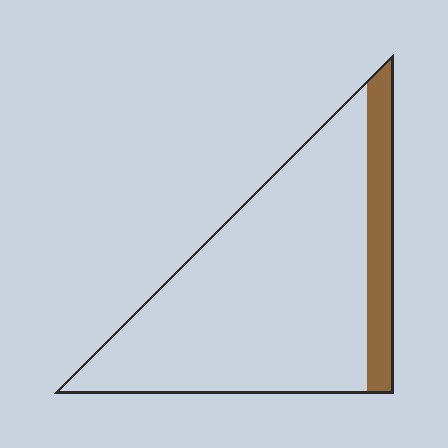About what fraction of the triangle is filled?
About one sixth (1/6).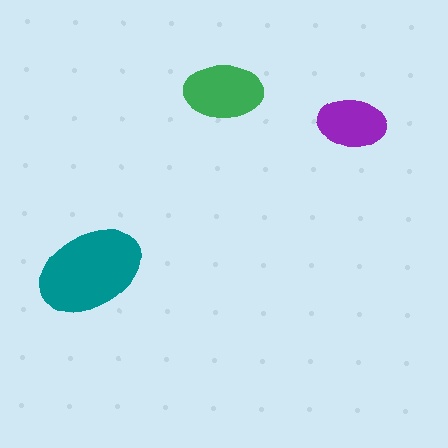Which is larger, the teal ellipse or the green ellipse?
The teal one.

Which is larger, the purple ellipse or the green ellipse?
The green one.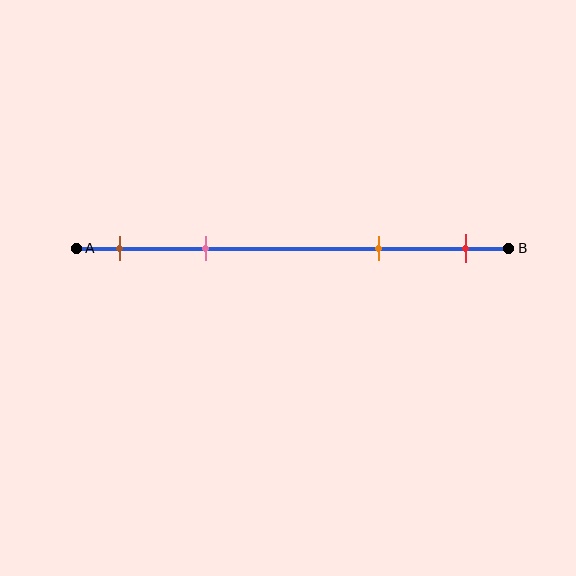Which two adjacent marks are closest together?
The brown and pink marks are the closest adjacent pair.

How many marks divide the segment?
There are 4 marks dividing the segment.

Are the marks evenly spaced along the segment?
No, the marks are not evenly spaced.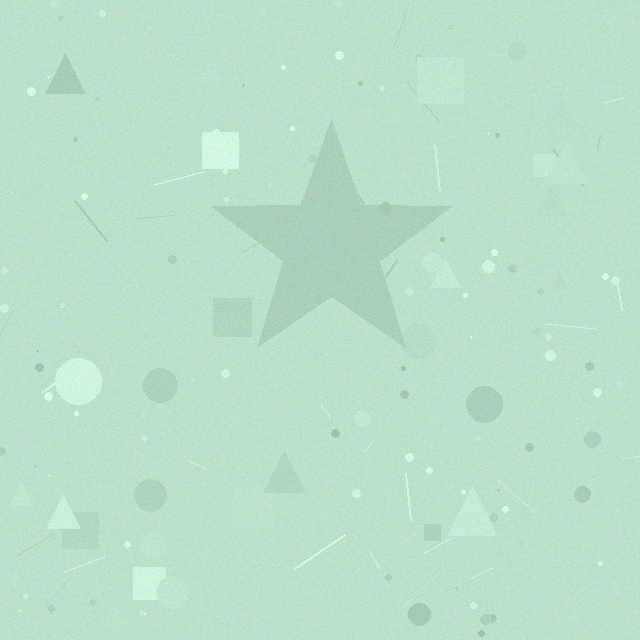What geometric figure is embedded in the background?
A star is embedded in the background.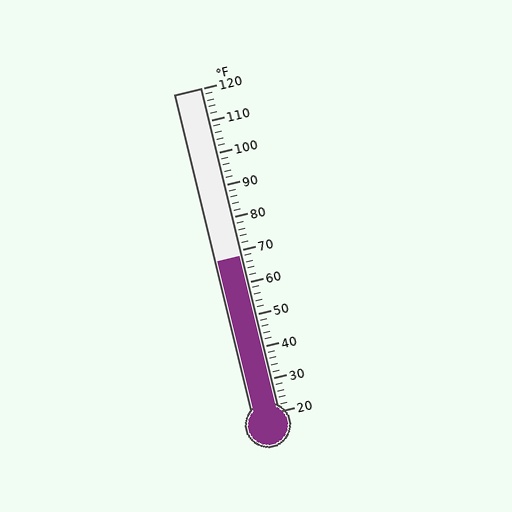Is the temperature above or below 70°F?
The temperature is below 70°F.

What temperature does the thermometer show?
The thermometer shows approximately 68°F.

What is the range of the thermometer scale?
The thermometer scale ranges from 20°F to 120°F.